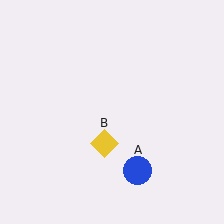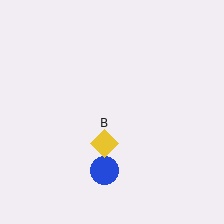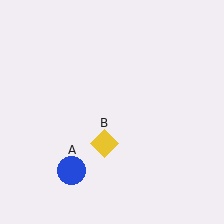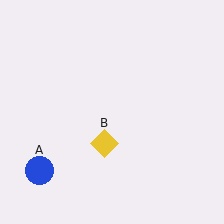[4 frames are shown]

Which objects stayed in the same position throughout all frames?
Yellow diamond (object B) remained stationary.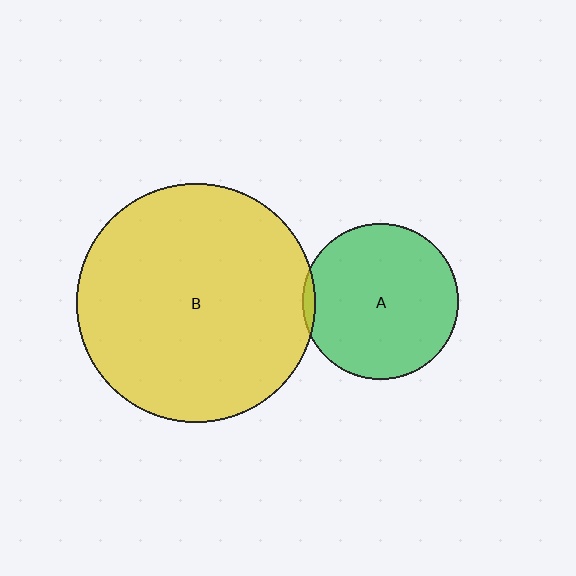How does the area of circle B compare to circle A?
Approximately 2.3 times.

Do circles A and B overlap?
Yes.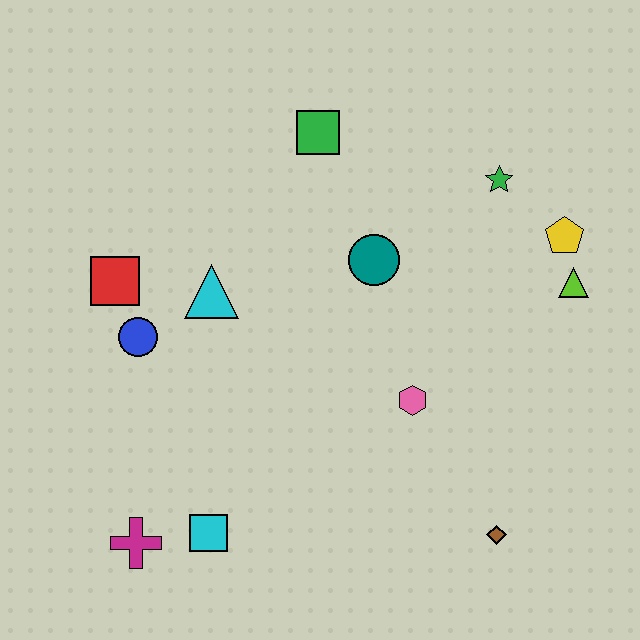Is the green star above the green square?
No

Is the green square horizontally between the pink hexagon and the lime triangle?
No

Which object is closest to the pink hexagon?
The teal circle is closest to the pink hexagon.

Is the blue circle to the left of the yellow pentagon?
Yes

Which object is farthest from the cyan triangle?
The brown diamond is farthest from the cyan triangle.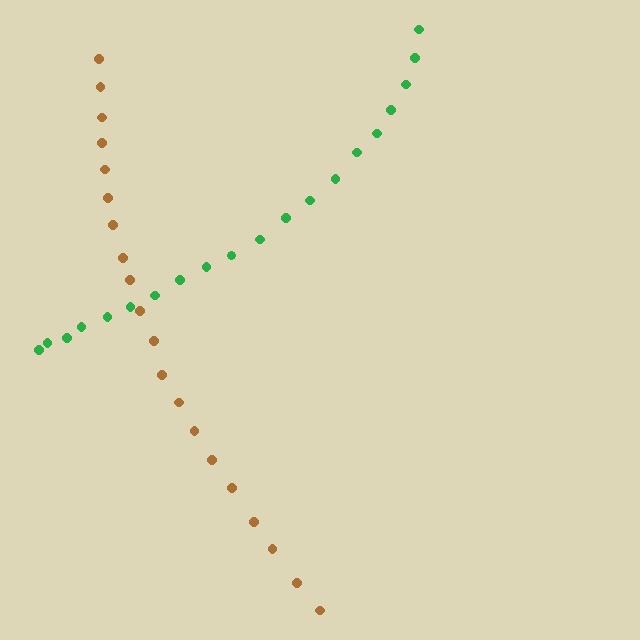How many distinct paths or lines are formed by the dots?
There are 2 distinct paths.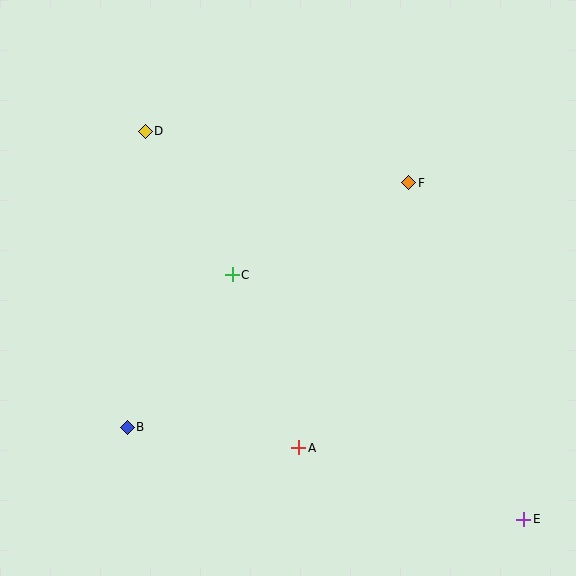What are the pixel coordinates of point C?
Point C is at (232, 275).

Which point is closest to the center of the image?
Point C at (232, 275) is closest to the center.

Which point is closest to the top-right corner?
Point F is closest to the top-right corner.